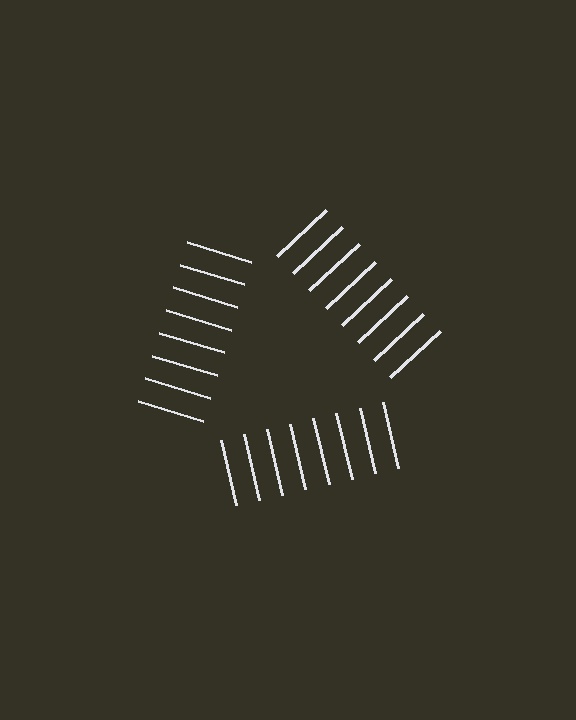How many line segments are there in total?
24 — 8 along each of the 3 edges.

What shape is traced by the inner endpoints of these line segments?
An illusory triangle — the line segments terminate on its edges but no continuous stroke is drawn.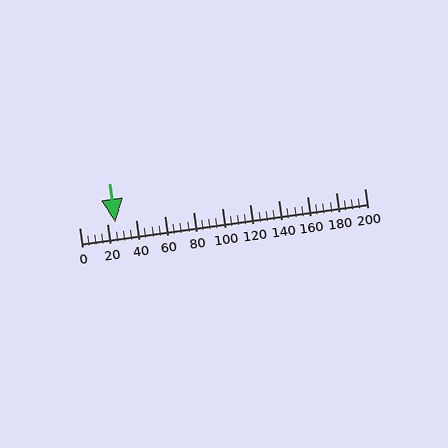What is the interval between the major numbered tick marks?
The major tick marks are spaced 20 units apart.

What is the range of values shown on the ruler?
The ruler shows values from 0 to 200.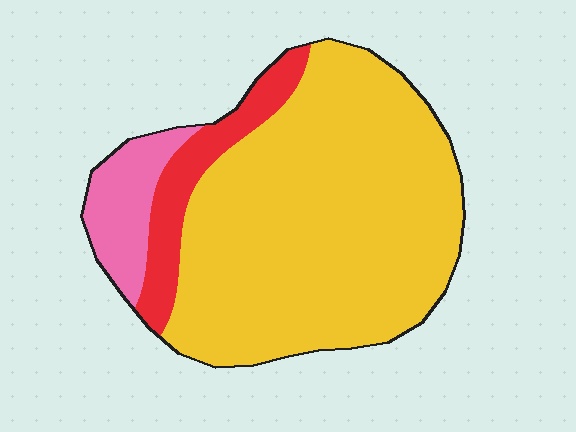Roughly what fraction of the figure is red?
Red takes up about one eighth (1/8) of the figure.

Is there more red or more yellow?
Yellow.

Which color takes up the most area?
Yellow, at roughly 75%.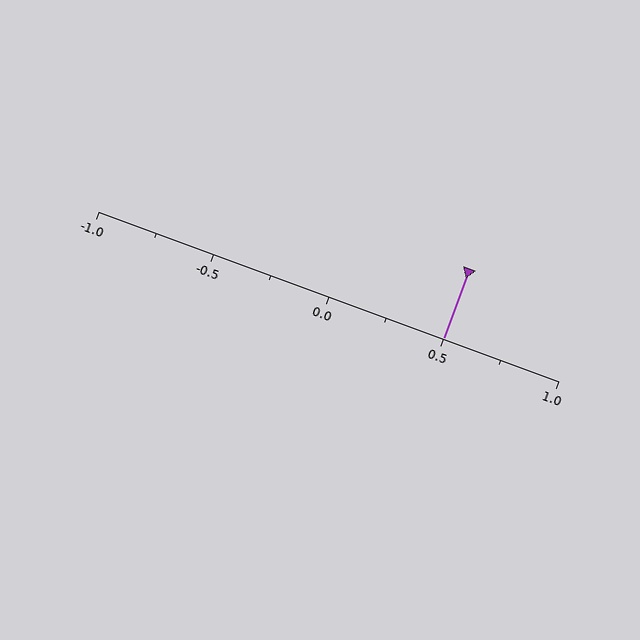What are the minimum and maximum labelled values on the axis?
The axis runs from -1.0 to 1.0.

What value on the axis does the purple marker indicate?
The marker indicates approximately 0.5.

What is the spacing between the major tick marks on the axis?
The major ticks are spaced 0.5 apart.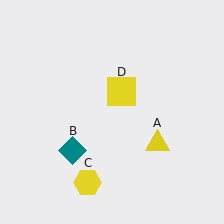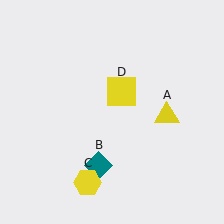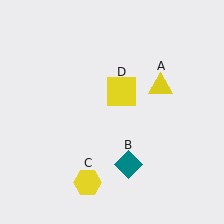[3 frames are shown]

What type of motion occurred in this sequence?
The yellow triangle (object A), teal diamond (object B) rotated counterclockwise around the center of the scene.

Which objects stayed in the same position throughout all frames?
Yellow hexagon (object C) and yellow square (object D) remained stationary.